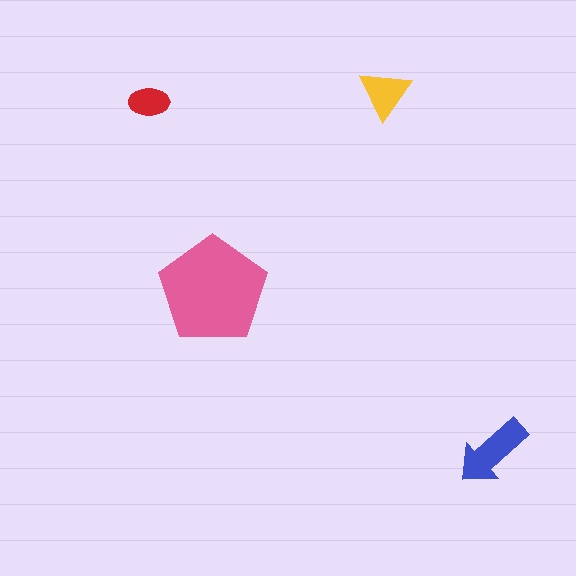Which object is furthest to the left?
The red ellipse is leftmost.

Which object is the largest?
The pink pentagon.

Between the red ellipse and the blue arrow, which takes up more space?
The blue arrow.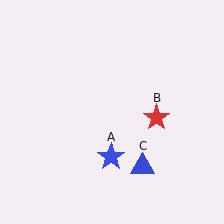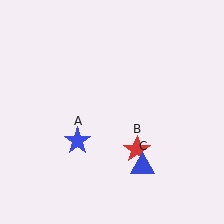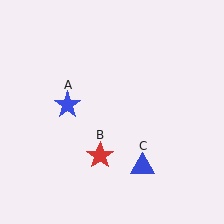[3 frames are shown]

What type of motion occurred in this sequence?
The blue star (object A), red star (object B) rotated clockwise around the center of the scene.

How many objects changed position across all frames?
2 objects changed position: blue star (object A), red star (object B).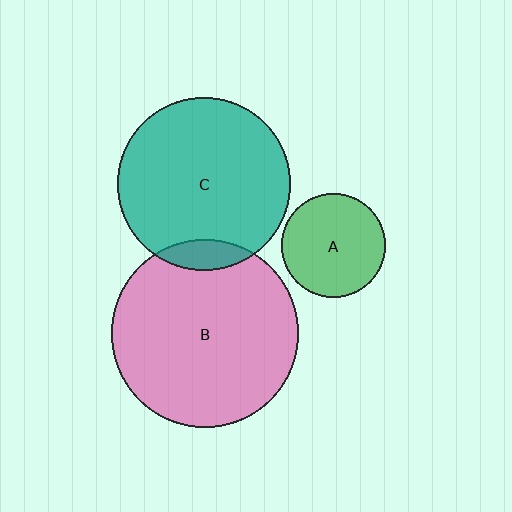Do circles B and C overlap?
Yes.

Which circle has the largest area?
Circle B (pink).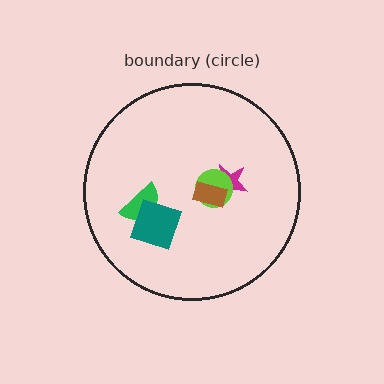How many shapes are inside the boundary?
5 inside, 0 outside.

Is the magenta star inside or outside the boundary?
Inside.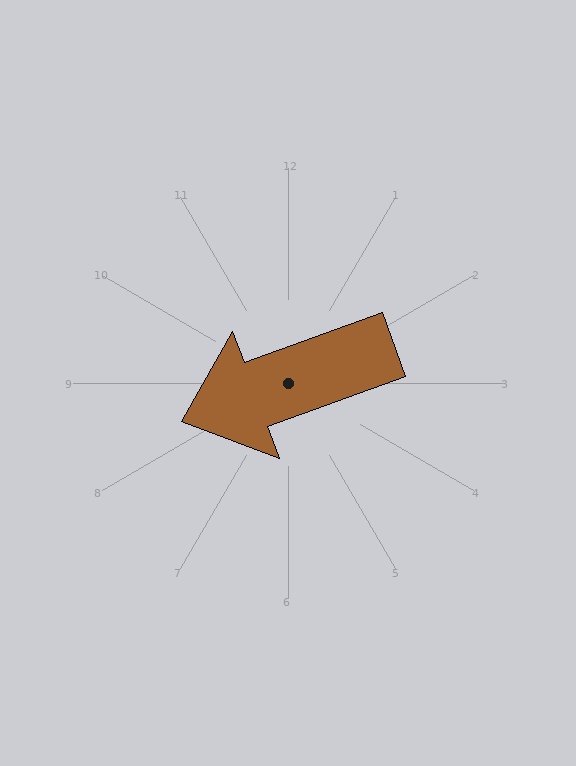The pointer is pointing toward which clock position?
Roughly 8 o'clock.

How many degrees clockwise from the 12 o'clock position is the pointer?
Approximately 250 degrees.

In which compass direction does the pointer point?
West.